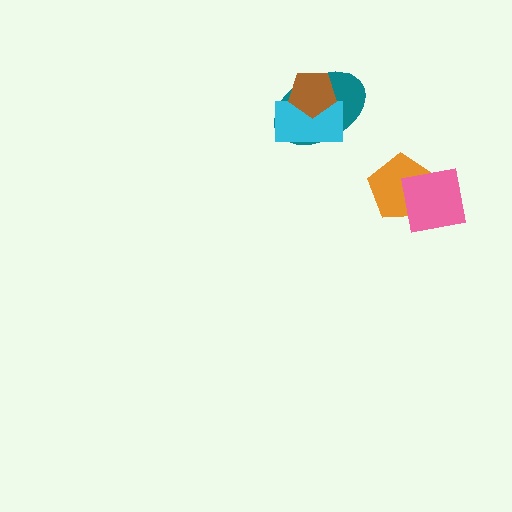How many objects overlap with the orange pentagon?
1 object overlaps with the orange pentagon.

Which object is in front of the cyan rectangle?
The brown pentagon is in front of the cyan rectangle.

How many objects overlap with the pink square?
1 object overlaps with the pink square.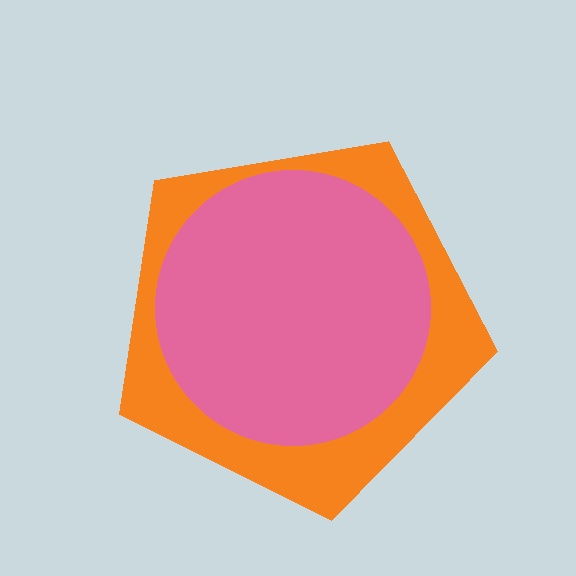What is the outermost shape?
The orange pentagon.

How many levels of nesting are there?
2.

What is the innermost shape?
The pink circle.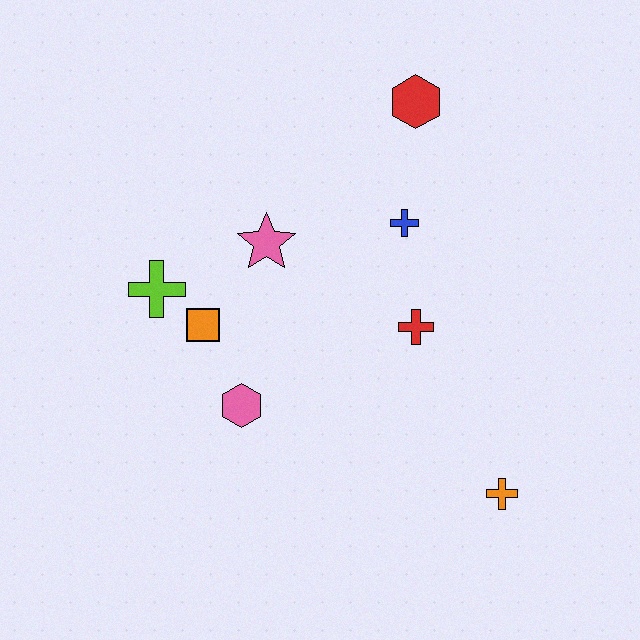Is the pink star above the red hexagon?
No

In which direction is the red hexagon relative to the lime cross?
The red hexagon is to the right of the lime cross.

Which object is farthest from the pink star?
The orange cross is farthest from the pink star.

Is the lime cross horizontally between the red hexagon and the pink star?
No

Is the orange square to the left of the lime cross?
No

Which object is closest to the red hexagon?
The blue cross is closest to the red hexagon.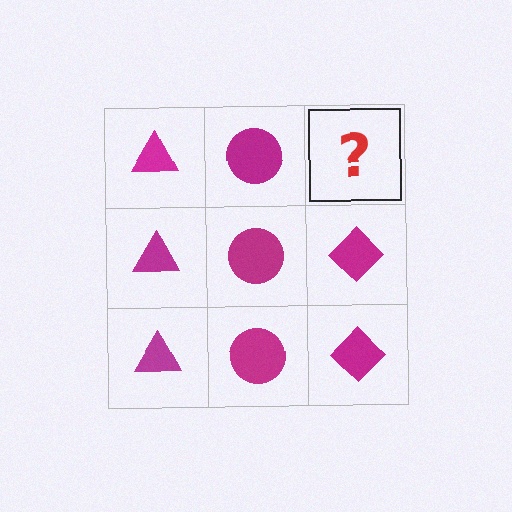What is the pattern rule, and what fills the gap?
The rule is that each column has a consistent shape. The gap should be filled with a magenta diamond.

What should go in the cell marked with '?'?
The missing cell should contain a magenta diamond.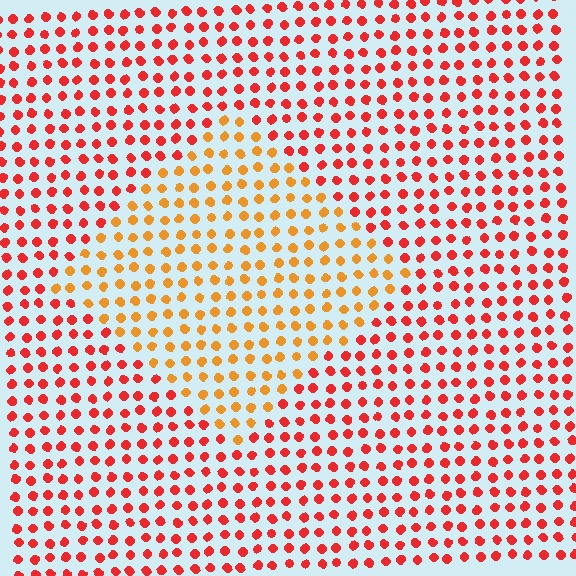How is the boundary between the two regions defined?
The boundary is defined purely by a slight shift in hue (about 35 degrees). Spacing, size, and orientation are identical on both sides.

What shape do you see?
I see a diamond.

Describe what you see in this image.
The image is filled with small red elements in a uniform arrangement. A diamond-shaped region is visible where the elements are tinted to a slightly different hue, forming a subtle color boundary.